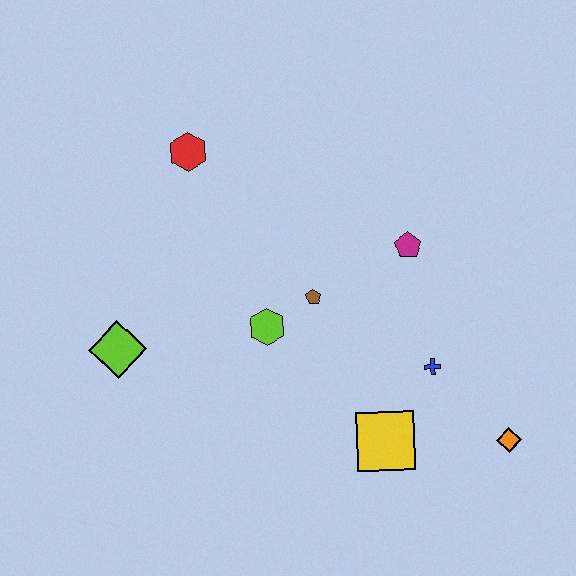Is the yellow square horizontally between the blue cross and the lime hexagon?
Yes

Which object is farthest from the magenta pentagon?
The lime diamond is farthest from the magenta pentagon.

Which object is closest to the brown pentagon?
The lime hexagon is closest to the brown pentagon.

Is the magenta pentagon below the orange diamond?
No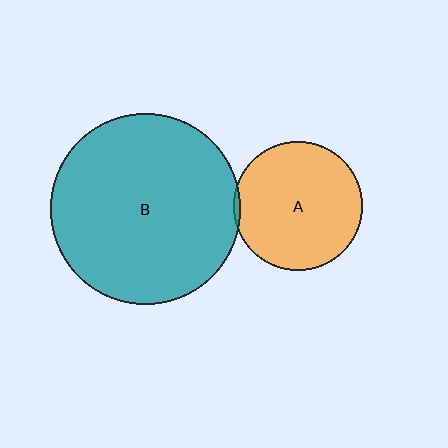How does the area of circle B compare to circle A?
Approximately 2.2 times.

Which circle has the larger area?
Circle B (teal).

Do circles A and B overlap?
Yes.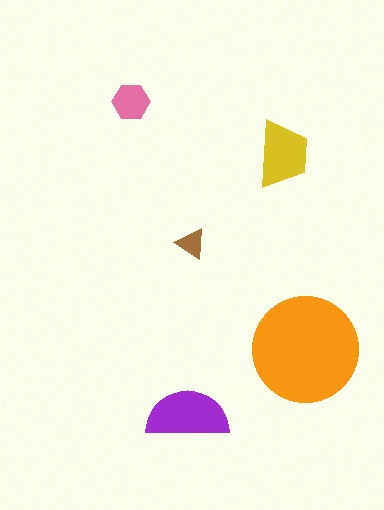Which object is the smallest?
The brown triangle.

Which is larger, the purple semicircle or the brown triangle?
The purple semicircle.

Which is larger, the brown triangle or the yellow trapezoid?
The yellow trapezoid.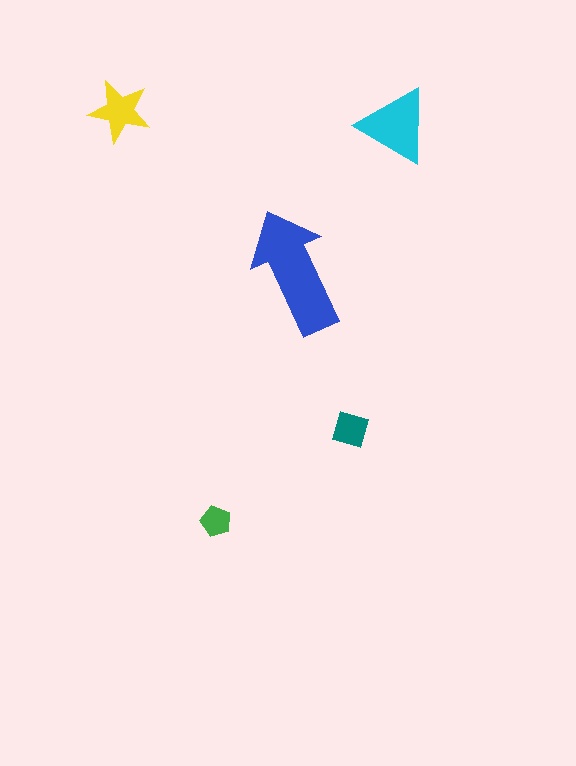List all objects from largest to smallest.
The blue arrow, the cyan triangle, the yellow star, the teal square, the green pentagon.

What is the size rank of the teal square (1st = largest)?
4th.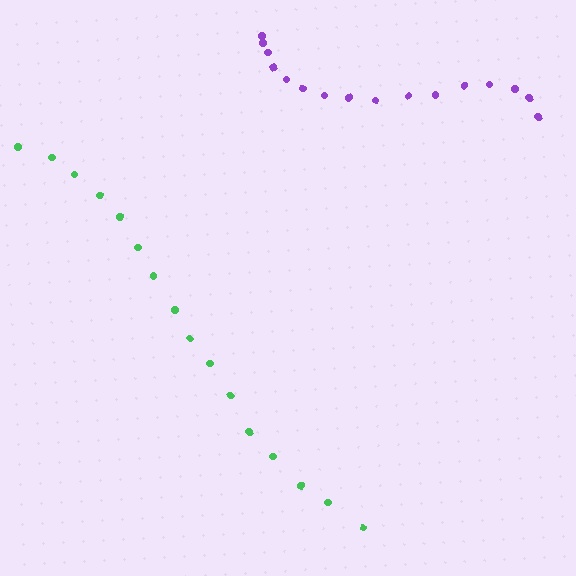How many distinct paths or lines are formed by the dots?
There are 2 distinct paths.